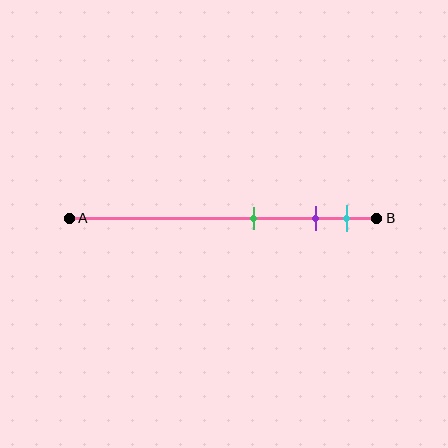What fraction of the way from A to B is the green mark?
The green mark is approximately 60% (0.6) of the way from A to B.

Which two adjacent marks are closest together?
The purple and cyan marks are the closest adjacent pair.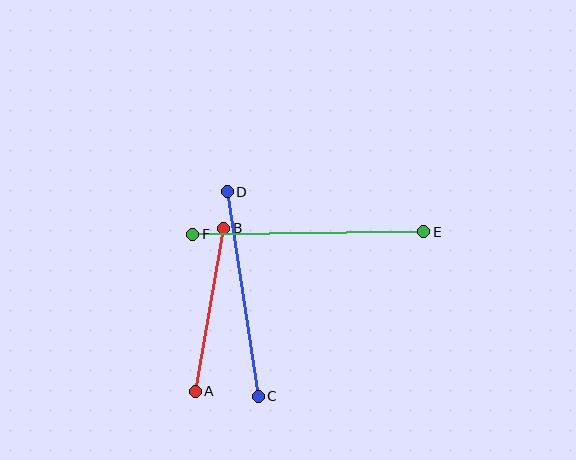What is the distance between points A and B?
The distance is approximately 165 pixels.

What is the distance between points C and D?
The distance is approximately 207 pixels.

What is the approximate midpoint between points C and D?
The midpoint is at approximately (243, 294) pixels.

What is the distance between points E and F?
The distance is approximately 231 pixels.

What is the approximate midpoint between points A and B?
The midpoint is at approximately (209, 310) pixels.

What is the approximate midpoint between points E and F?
The midpoint is at approximately (308, 233) pixels.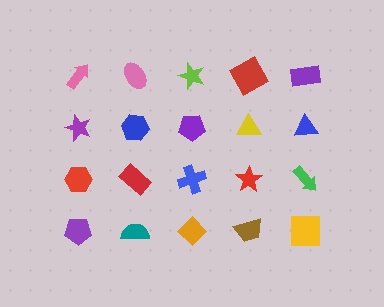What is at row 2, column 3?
A purple pentagon.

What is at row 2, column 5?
A blue triangle.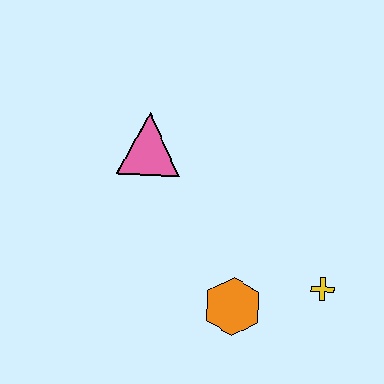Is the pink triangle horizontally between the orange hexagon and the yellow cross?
No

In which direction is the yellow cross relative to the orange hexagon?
The yellow cross is to the right of the orange hexagon.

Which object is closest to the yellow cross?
The orange hexagon is closest to the yellow cross.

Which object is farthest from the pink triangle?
The yellow cross is farthest from the pink triangle.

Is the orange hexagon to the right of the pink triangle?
Yes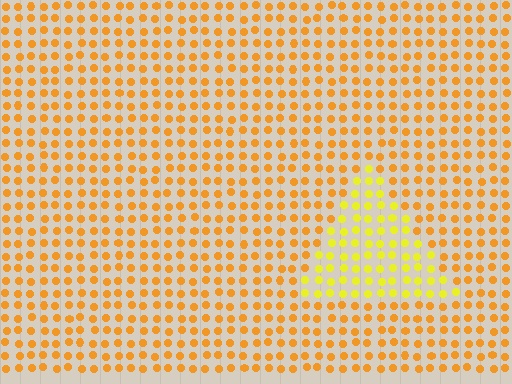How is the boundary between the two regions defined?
The boundary is defined purely by a slight shift in hue (about 29 degrees). Spacing, size, and orientation are identical on both sides.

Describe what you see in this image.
The image is filled with small orange elements in a uniform arrangement. A triangle-shaped region is visible where the elements are tinted to a slightly different hue, forming a subtle color boundary.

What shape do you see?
I see a triangle.